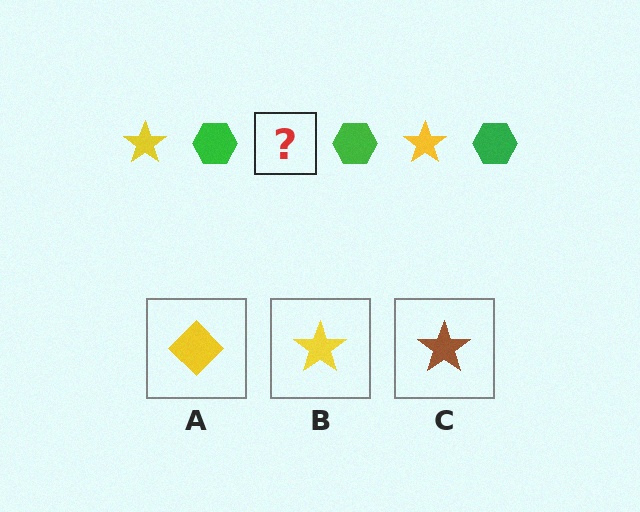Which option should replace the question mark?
Option B.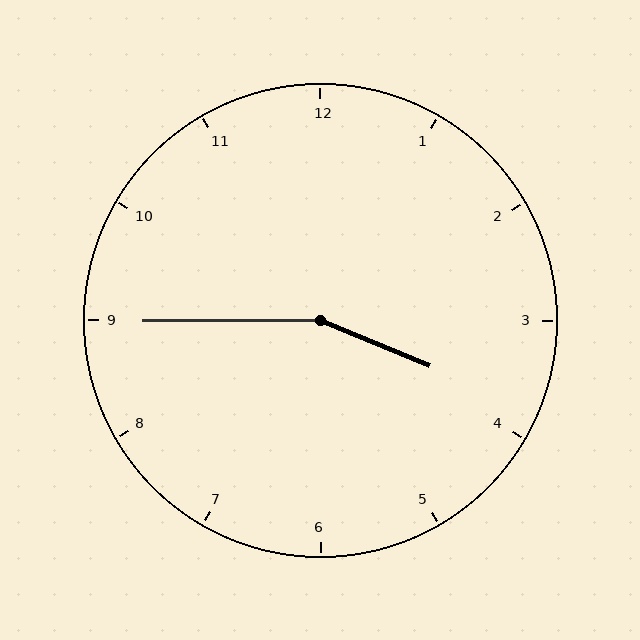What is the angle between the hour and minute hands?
Approximately 158 degrees.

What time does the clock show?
3:45.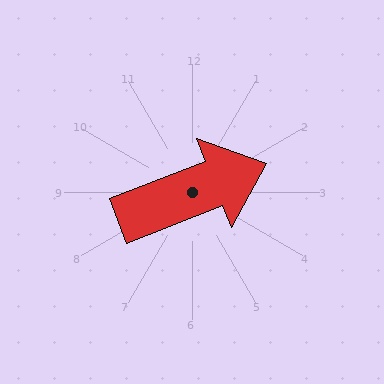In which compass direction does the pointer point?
East.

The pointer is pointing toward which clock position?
Roughly 2 o'clock.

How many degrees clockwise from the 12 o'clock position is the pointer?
Approximately 69 degrees.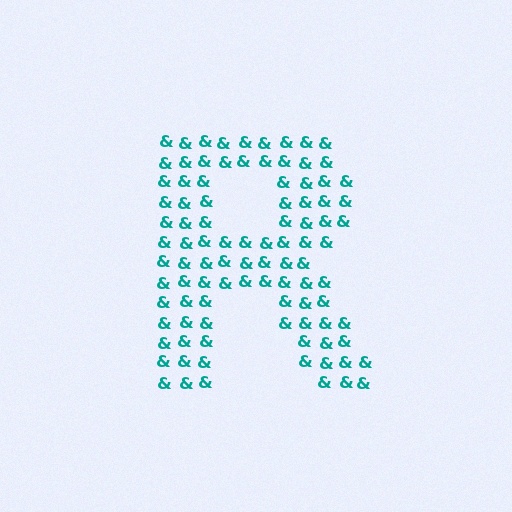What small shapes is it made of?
It is made of small ampersands.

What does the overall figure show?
The overall figure shows the letter R.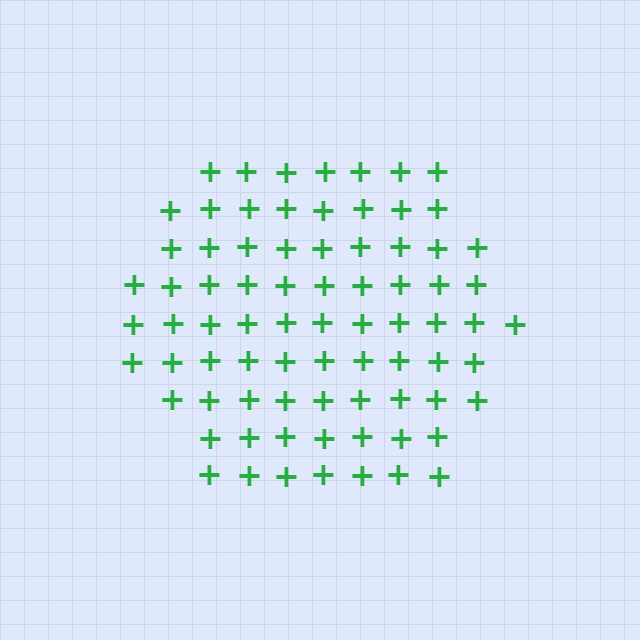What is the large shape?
The large shape is a hexagon.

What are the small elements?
The small elements are plus signs.